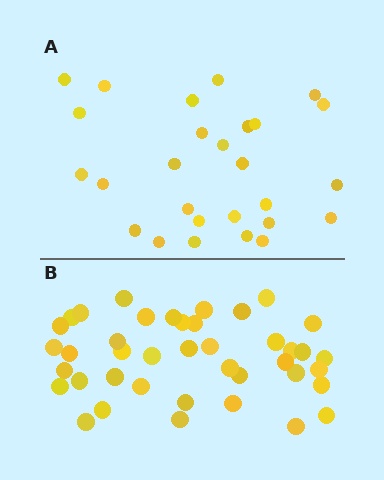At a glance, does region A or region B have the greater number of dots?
Region B (the bottom region) has more dots.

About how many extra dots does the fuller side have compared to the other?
Region B has approximately 15 more dots than region A.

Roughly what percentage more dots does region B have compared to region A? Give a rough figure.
About 50% more.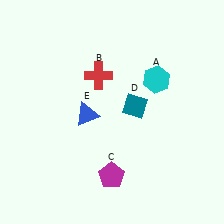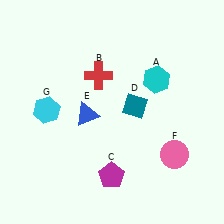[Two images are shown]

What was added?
A pink circle (F), a cyan hexagon (G) were added in Image 2.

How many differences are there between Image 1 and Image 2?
There are 2 differences between the two images.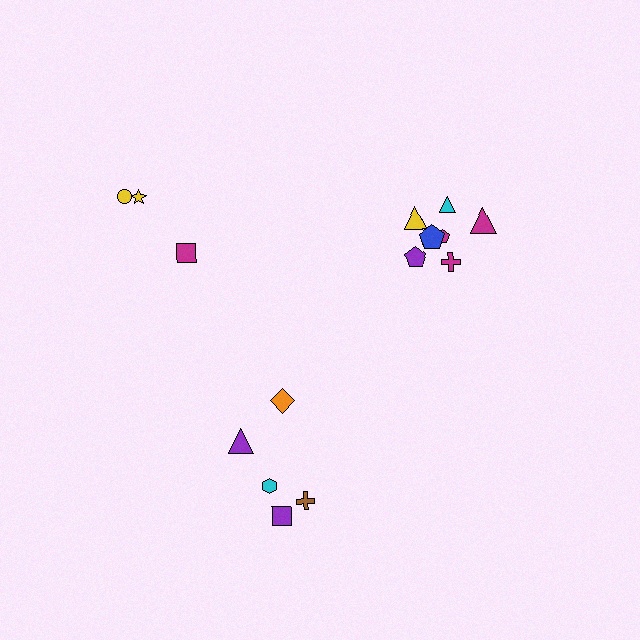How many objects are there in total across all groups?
There are 15 objects.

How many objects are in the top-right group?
There are 7 objects.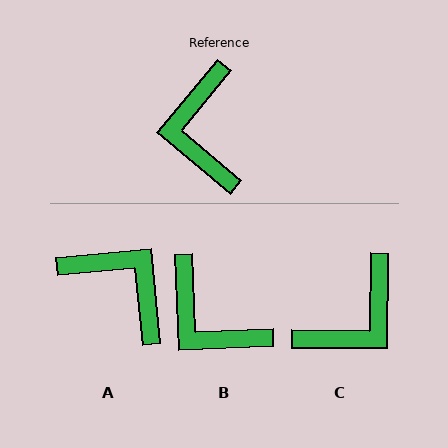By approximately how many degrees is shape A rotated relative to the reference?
Approximately 135 degrees clockwise.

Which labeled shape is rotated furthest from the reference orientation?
A, about 135 degrees away.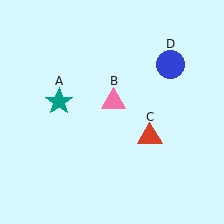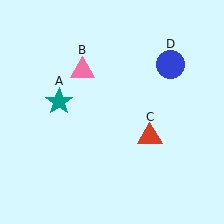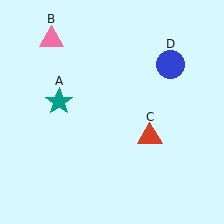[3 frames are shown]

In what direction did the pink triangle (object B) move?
The pink triangle (object B) moved up and to the left.